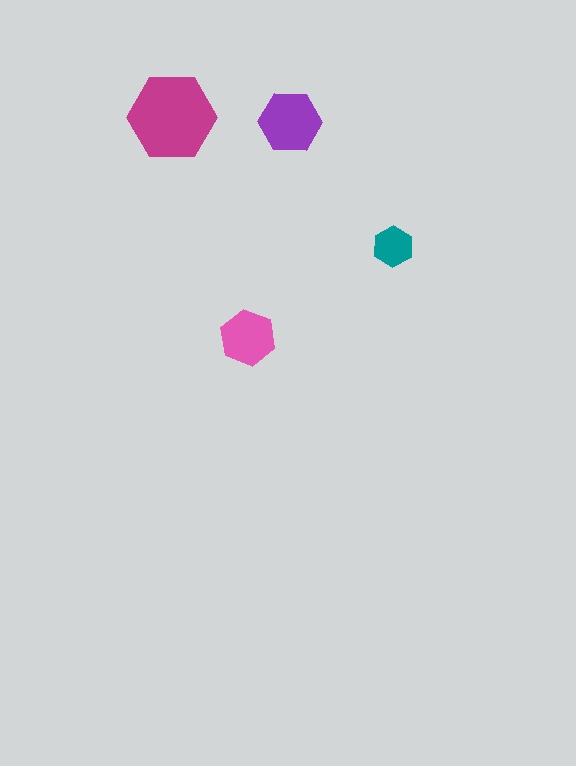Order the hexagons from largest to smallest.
the magenta one, the purple one, the pink one, the teal one.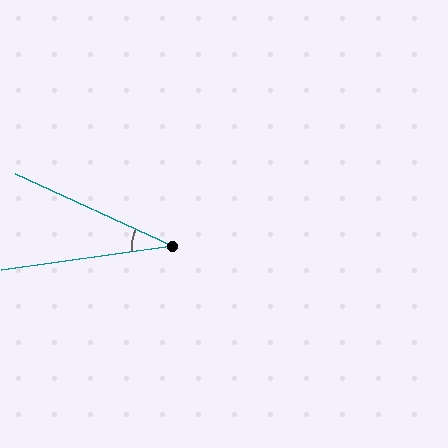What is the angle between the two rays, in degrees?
Approximately 33 degrees.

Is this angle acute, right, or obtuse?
It is acute.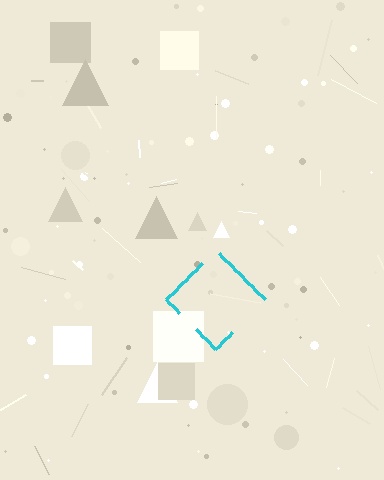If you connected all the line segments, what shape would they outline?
They would outline a diamond.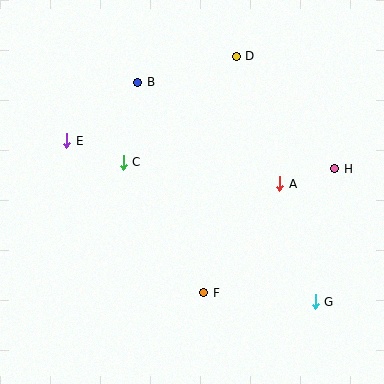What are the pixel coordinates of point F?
Point F is at (204, 293).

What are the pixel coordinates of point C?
Point C is at (123, 162).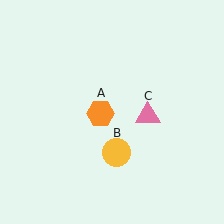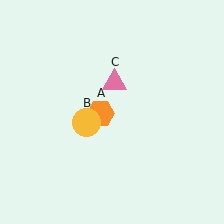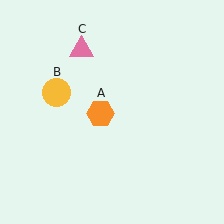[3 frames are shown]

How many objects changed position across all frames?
2 objects changed position: yellow circle (object B), pink triangle (object C).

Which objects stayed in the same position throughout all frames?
Orange hexagon (object A) remained stationary.